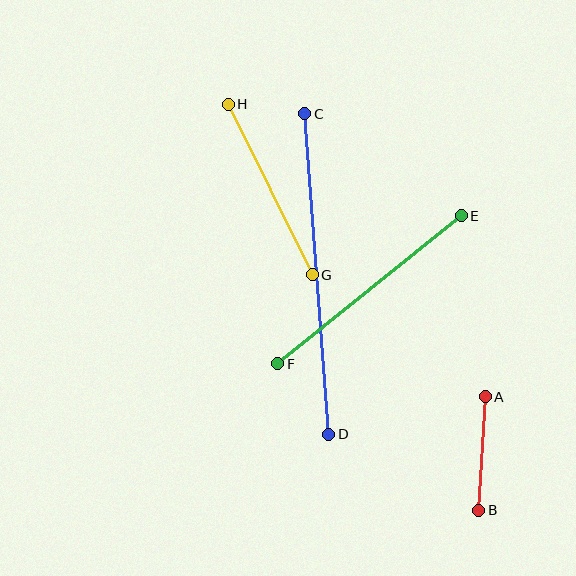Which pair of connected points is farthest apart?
Points C and D are farthest apart.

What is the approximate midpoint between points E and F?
The midpoint is at approximately (370, 290) pixels.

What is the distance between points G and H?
The distance is approximately 190 pixels.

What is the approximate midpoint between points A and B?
The midpoint is at approximately (482, 454) pixels.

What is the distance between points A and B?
The distance is approximately 114 pixels.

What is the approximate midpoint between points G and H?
The midpoint is at approximately (270, 190) pixels.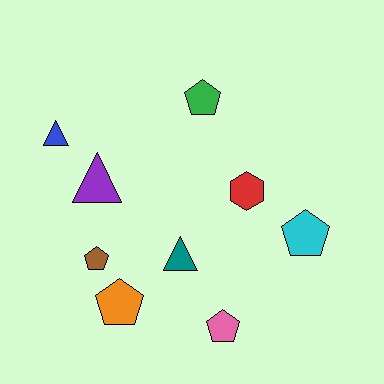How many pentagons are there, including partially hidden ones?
There are 5 pentagons.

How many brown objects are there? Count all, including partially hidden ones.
There is 1 brown object.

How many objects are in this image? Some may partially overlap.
There are 9 objects.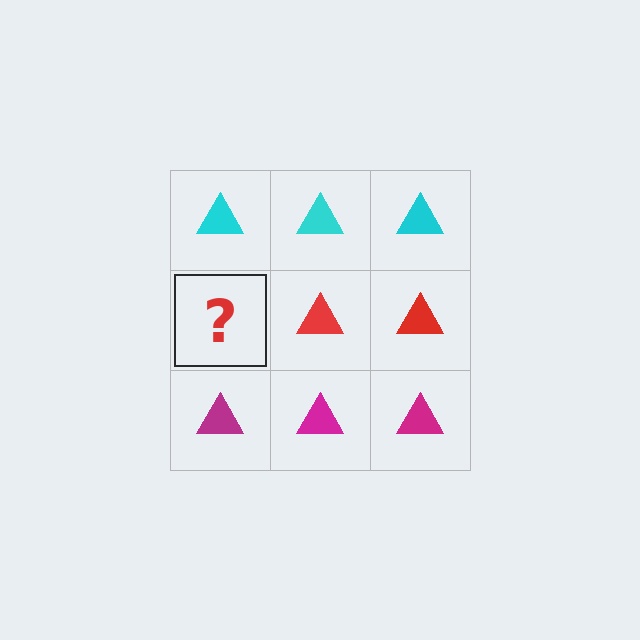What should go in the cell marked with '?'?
The missing cell should contain a red triangle.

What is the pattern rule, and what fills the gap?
The rule is that each row has a consistent color. The gap should be filled with a red triangle.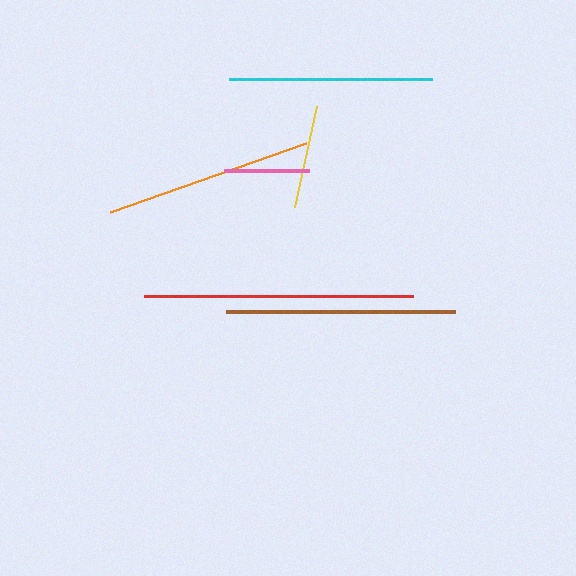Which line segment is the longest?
The red line is the longest at approximately 268 pixels.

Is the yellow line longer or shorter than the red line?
The red line is longer than the yellow line.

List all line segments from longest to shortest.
From longest to shortest: red, brown, orange, cyan, yellow, pink.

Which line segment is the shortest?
The pink line is the shortest at approximately 85 pixels.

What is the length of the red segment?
The red segment is approximately 268 pixels long.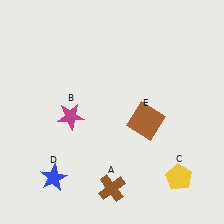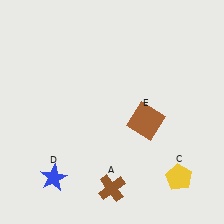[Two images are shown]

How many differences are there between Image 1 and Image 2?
There is 1 difference between the two images.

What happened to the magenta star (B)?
The magenta star (B) was removed in Image 2. It was in the bottom-left area of Image 1.